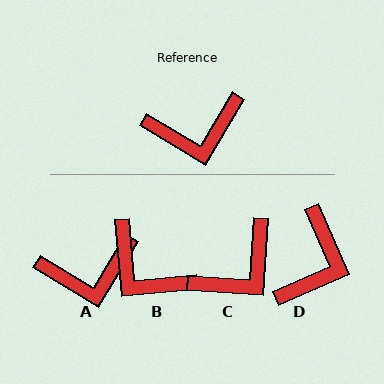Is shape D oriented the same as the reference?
No, it is off by about 55 degrees.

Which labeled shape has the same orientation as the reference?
A.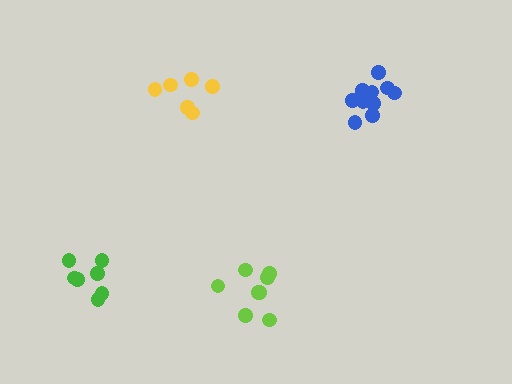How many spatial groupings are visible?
There are 4 spatial groupings.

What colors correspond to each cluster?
The clusters are colored: green, lime, yellow, blue.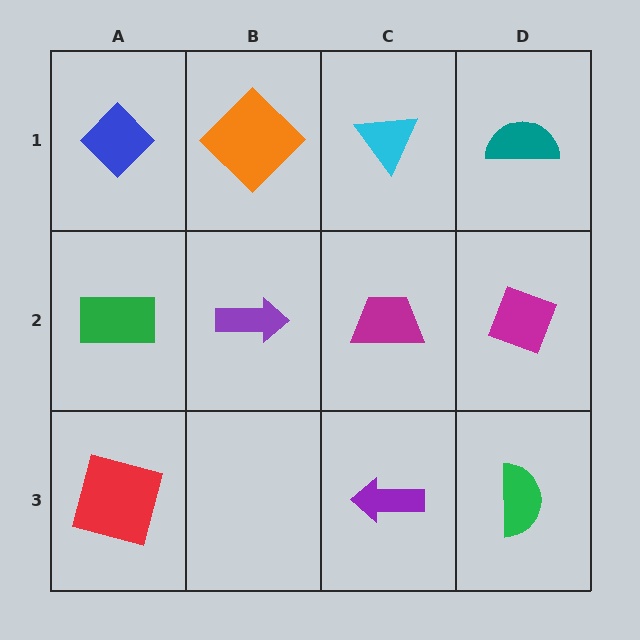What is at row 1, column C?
A cyan triangle.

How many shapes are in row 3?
3 shapes.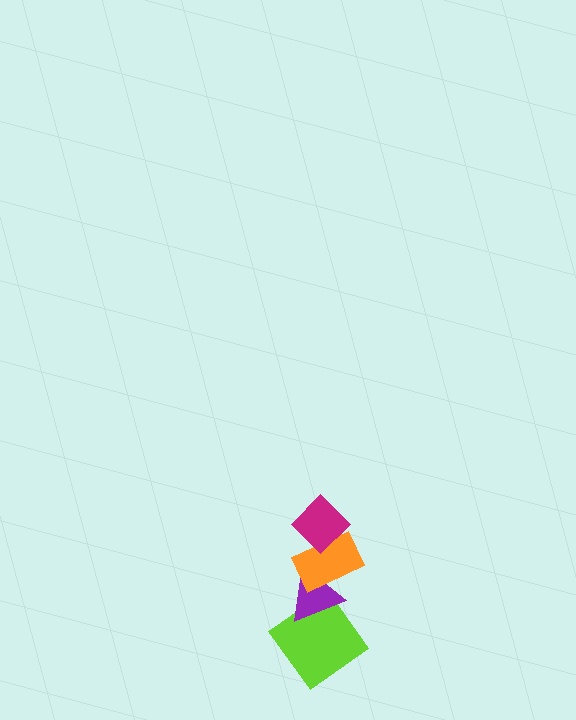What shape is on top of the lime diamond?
The purple triangle is on top of the lime diamond.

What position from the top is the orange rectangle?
The orange rectangle is 2nd from the top.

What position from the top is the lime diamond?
The lime diamond is 4th from the top.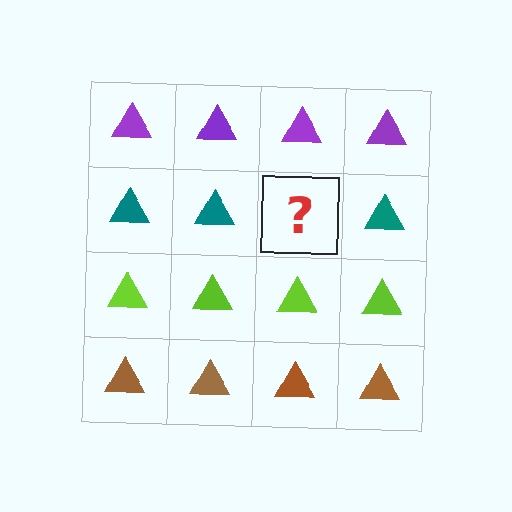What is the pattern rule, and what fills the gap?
The rule is that each row has a consistent color. The gap should be filled with a teal triangle.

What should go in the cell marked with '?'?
The missing cell should contain a teal triangle.